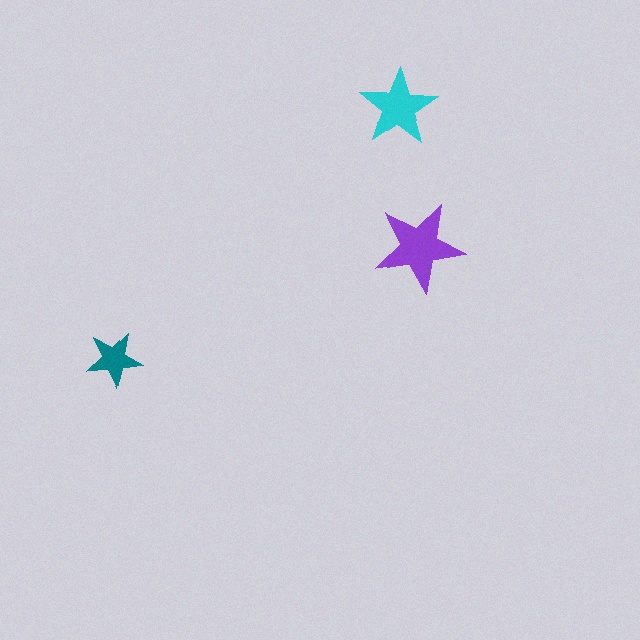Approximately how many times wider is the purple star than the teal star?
About 1.5 times wider.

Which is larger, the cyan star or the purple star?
The purple one.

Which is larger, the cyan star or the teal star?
The cyan one.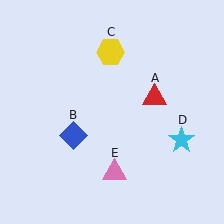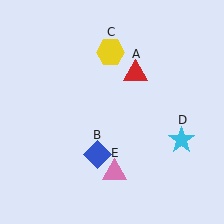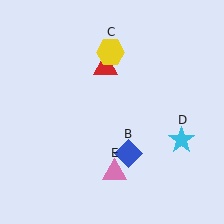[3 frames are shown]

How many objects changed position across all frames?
2 objects changed position: red triangle (object A), blue diamond (object B).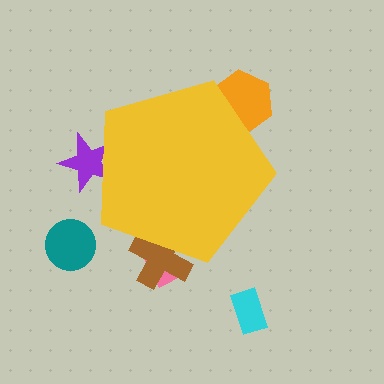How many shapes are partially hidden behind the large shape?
4 shapes are partially hidden.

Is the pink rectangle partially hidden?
Yes, the pink rectangle is partially hidden behind the yellow pentagon.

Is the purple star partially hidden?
Yes, the purple star is partially hidden behind the yellow pentagon.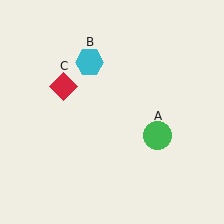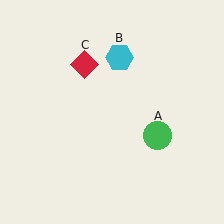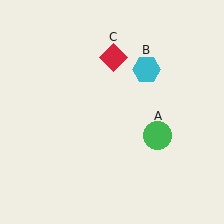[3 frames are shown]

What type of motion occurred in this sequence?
The cyan hexagon (object B), red diamond (object C) rotated clockwise around the center of the scene.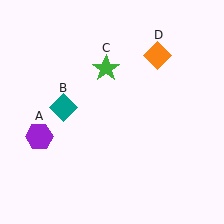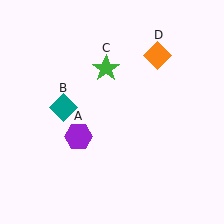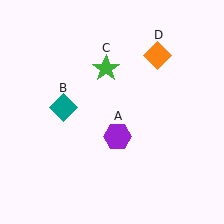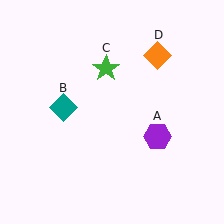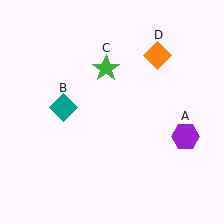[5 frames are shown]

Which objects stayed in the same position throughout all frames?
Teal diamond (object B) and green star (object C) and orange diamond (object D) remained stationary.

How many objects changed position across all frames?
1 object changed position: purple hexagon (object A).